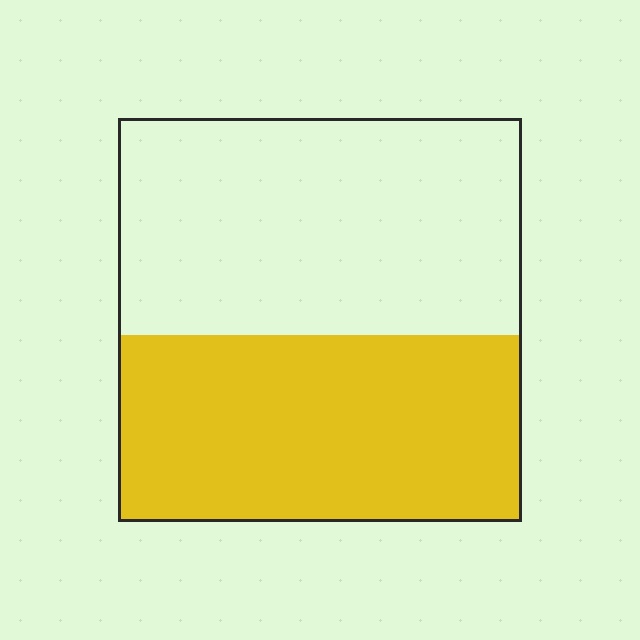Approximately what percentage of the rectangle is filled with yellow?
Approximately 45%.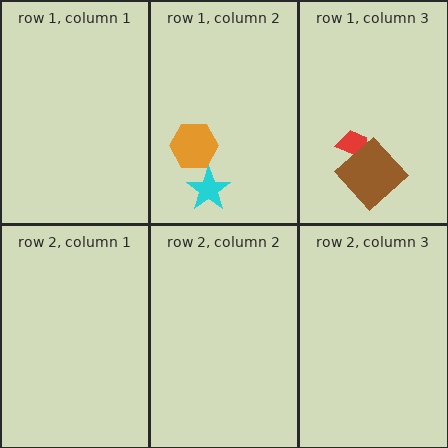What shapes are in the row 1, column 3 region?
The red trapezoid, the brown diamond.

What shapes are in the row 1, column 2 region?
The cyan star, the orange hexagon.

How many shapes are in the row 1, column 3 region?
2.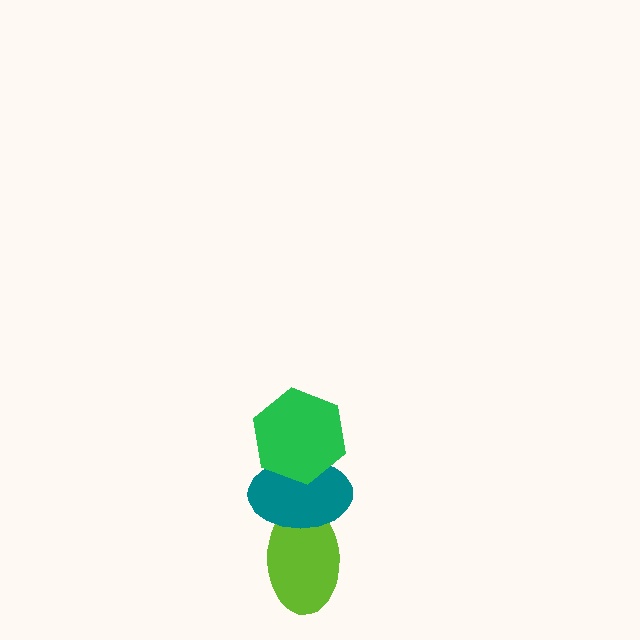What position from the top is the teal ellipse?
The teal ellipse is 2nd from the top.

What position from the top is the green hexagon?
The green hexagon is 1st from the top.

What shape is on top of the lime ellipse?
The teal ellipse is on top of the lime ellipse.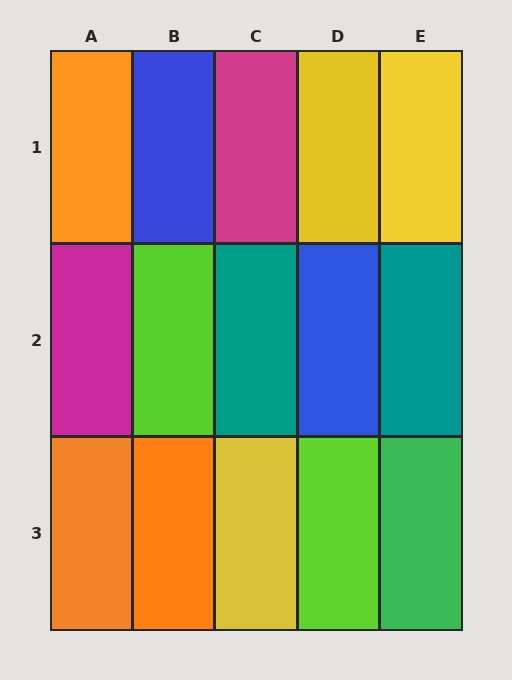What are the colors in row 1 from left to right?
Orange, blue, magenta, yellow, yellow.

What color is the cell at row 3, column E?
Green.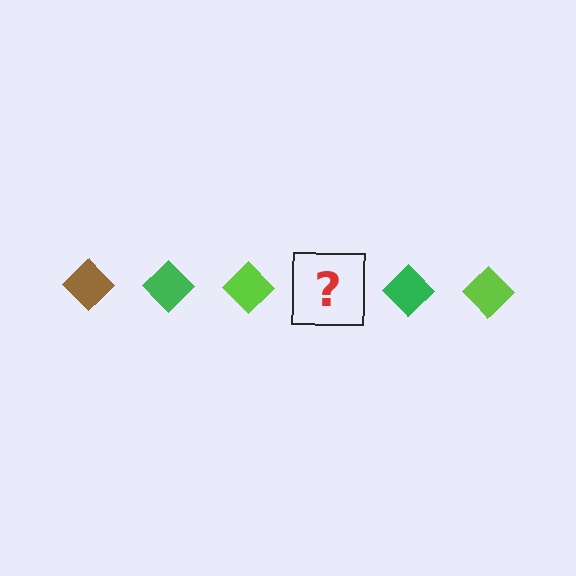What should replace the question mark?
The question mark should be replaced with a brown diamond.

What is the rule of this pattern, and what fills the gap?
The rule is that the pattern cycles through brown, green, lime diamonds. The gap should be filled with a brown diamond.